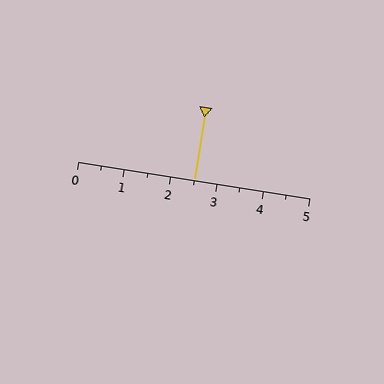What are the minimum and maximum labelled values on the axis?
The axis runs from 0 to 5.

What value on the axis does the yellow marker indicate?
The marker indicates approximately 2.5.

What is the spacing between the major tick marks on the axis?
The major ticks are spaced 1 apart.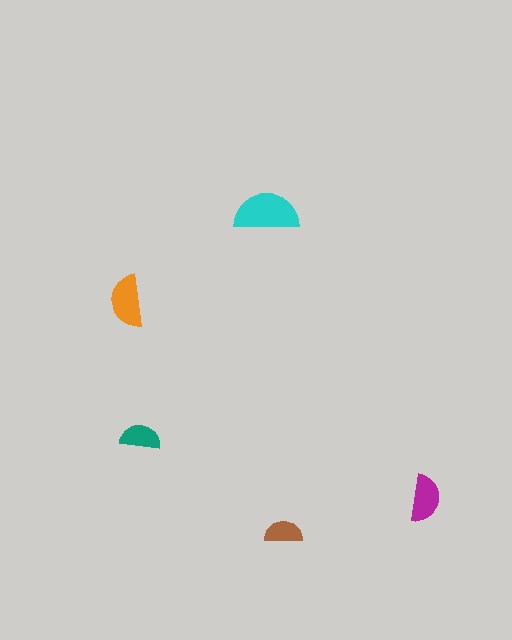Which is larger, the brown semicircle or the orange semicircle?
The orange one.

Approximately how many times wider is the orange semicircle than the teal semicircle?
About 1.5 times wider.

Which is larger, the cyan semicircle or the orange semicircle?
The cyan one.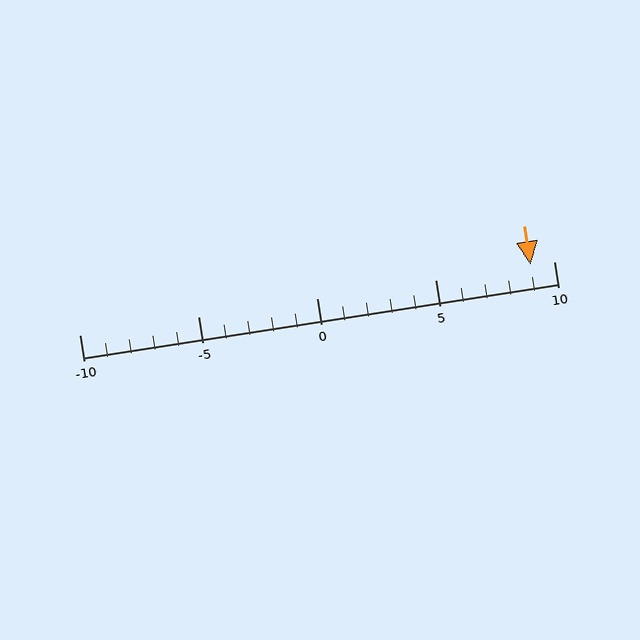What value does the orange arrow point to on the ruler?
The orange arrow points to approximately 9.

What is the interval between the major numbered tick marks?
The major tick marks are spaced 5 units apart.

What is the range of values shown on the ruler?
The ruler shows values from -10 to 10.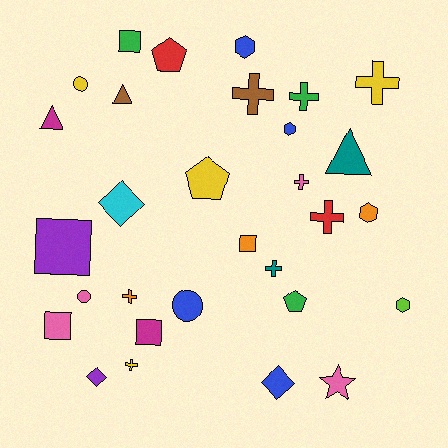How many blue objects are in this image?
There are 4 blue objects.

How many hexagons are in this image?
There are 4 hexagons.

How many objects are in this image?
There are 30 objects.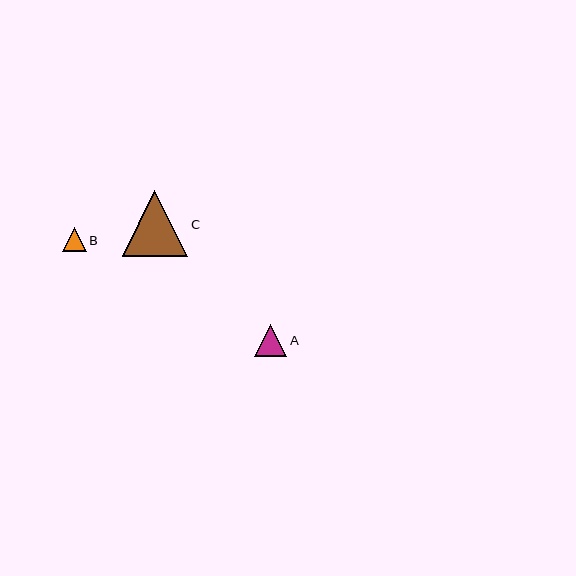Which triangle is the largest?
Triangle C is the largest with a size of approximately 66 pixels.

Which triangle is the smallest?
Triangle B is the smallest with a size of approximately 24 pixels.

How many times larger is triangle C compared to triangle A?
Triangle C is approximately 2.1 times the size of triangle A.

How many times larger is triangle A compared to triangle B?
Triangle A is approximately 1.3 times the size of triangle B.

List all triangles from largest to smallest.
From largest to smallest: C, A, B.